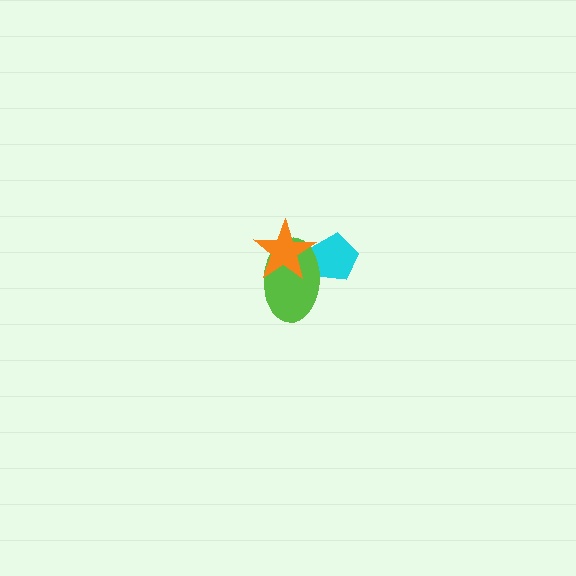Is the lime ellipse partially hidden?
Yes, it is partially covered by another shape.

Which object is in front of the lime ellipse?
The orange star is in front of the lime ellipse.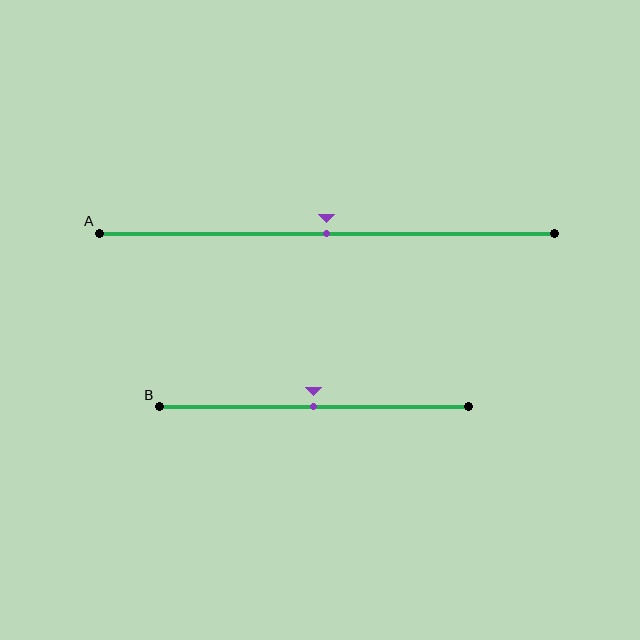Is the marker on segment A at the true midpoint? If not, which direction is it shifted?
Yes, the marker on segment A is at the true midpoint.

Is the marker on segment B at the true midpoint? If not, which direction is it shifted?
Yes, the marker on segment B is at the true midpoint.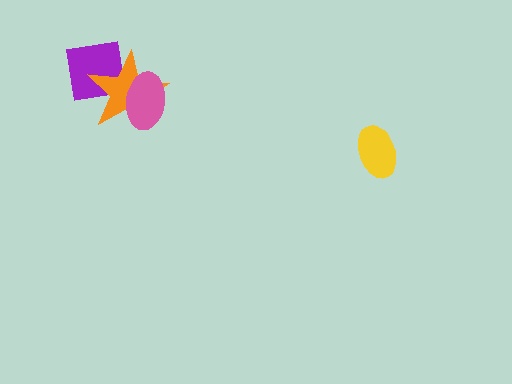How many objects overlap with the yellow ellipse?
0 objects overlap with the yellow ellipse.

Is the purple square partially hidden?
Yes, it is partially covered by another shape.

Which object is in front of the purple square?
The orange star is in front of the purple square.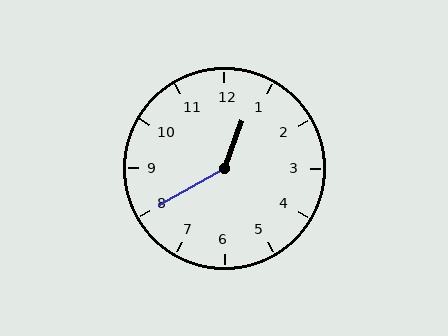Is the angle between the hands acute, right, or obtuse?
It is obtuse.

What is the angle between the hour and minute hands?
Approximately 140 degrees.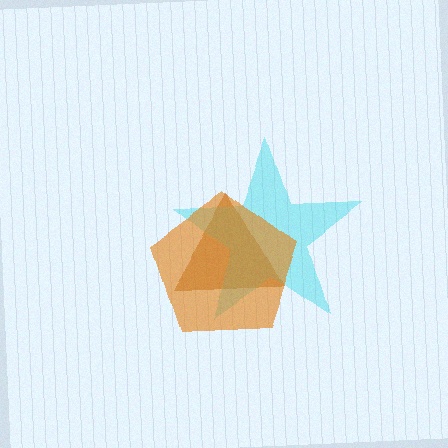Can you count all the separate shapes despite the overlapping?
Yes, there are 3 separate shapes.